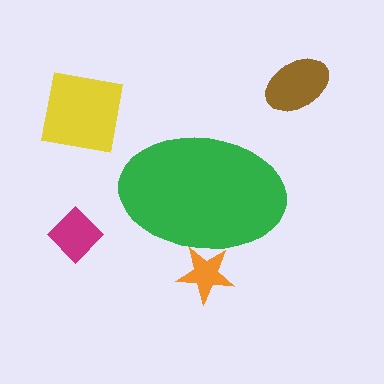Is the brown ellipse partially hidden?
No, the brown ellipse is fully visible.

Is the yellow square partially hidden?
No, the yellow square is fully visible.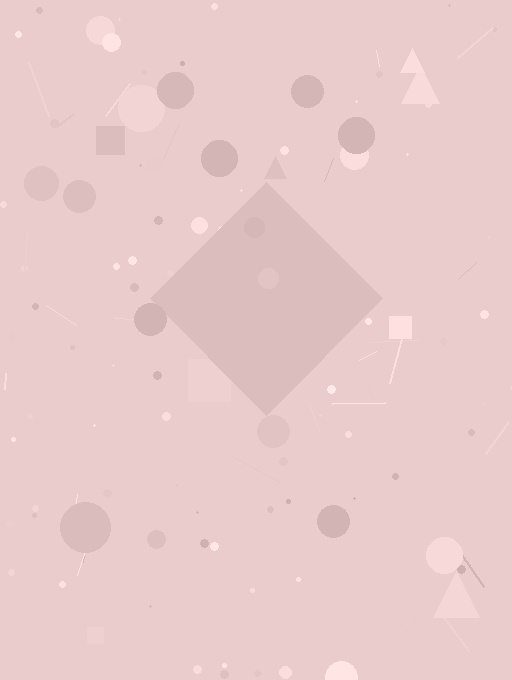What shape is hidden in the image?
A diamond is hidden in the image.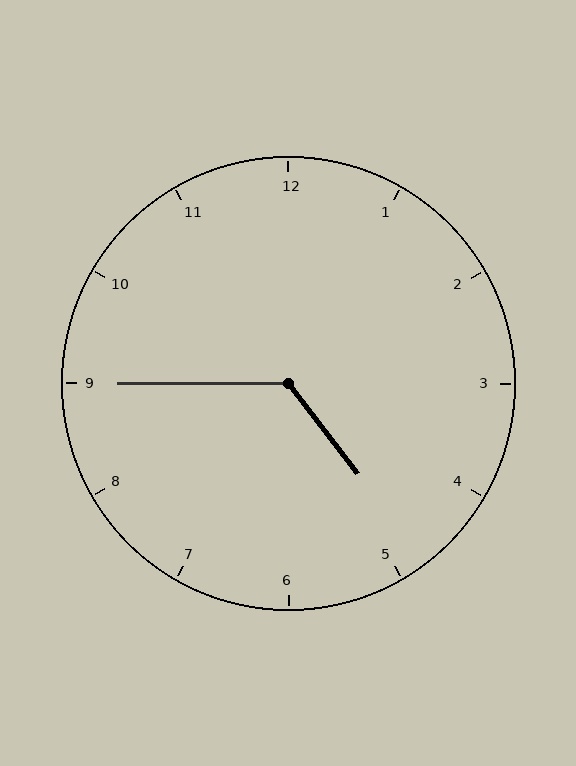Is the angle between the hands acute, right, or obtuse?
It is obtuse.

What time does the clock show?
4:45.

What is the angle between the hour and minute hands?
Approximately 128 degrees.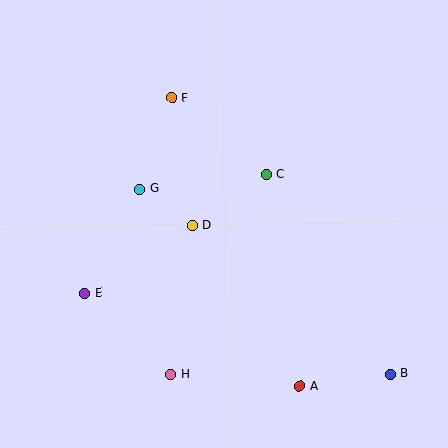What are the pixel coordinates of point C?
Point C is at (266, 175).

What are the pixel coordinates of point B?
Point B is at (390, 374).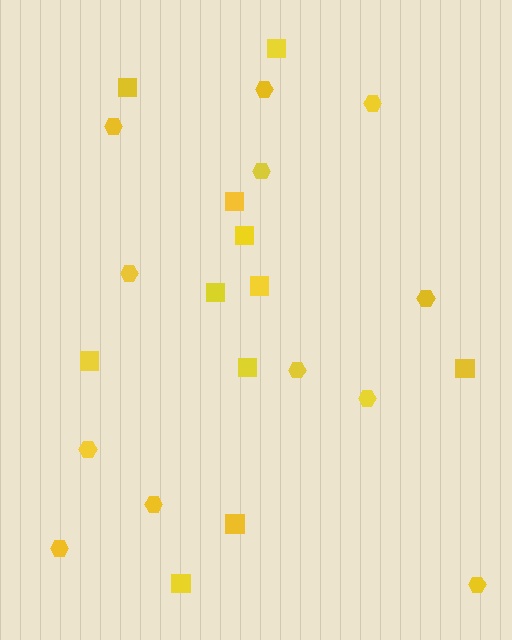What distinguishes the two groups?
There are 2 groups: one group of hexagons (12) and one group of squares (11).